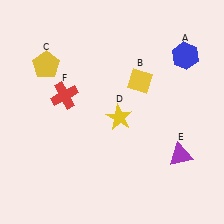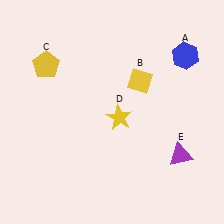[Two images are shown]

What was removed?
The red cross (F) was removed in Image 2.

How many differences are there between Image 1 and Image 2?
There is 1 difference between the two images.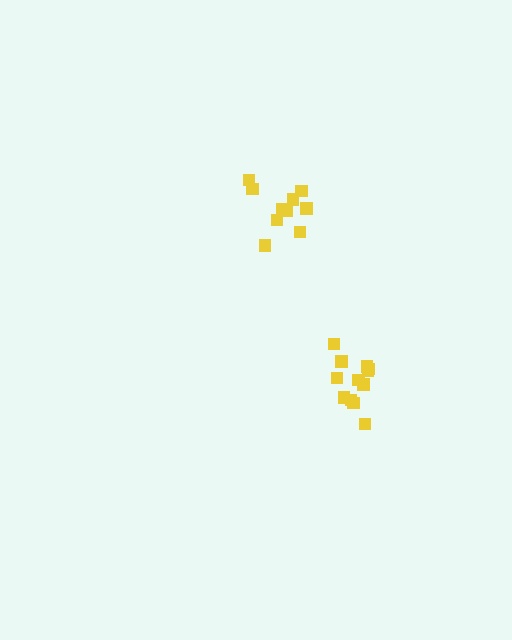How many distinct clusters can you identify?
There are 2 distinct clusters.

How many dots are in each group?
Group 1: 12 dots, Group 2: 10 dots (22 total).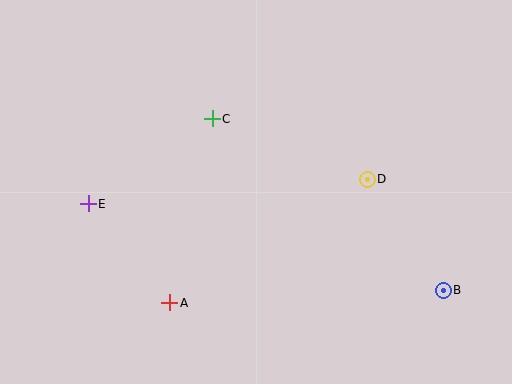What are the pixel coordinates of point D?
Point D is at (367, 179).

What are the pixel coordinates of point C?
Point C is at (212, 119).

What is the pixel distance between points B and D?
The distance between B and D is 135 pixels.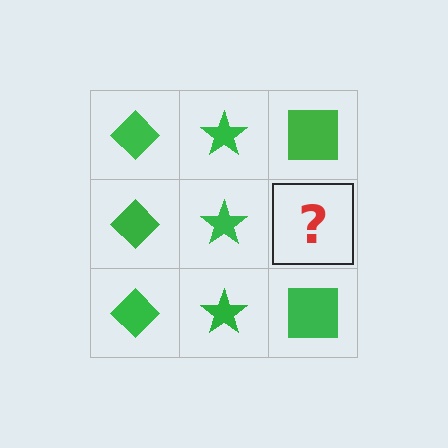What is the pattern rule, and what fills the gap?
The rule is that each column has a consistent shape. The gap should be filled with a green square.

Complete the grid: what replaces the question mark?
The question mark should be replaced with a green square.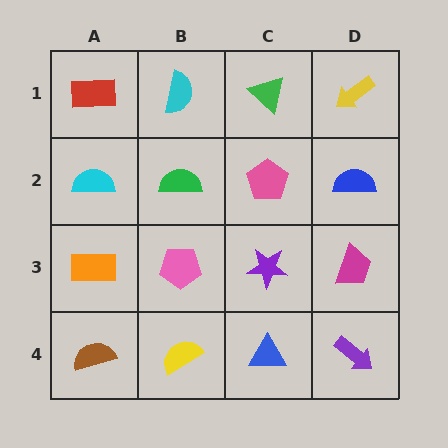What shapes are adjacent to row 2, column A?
A red rectangle (row 1, column A), an orange rectangle (row 3, column A), a green semicircle (row 2, column B).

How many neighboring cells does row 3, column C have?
4.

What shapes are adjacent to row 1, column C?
A pink pentagon (row 2, column C), a cyan semicircle (row 1, column B), a yellow arrow (row 1, column D).